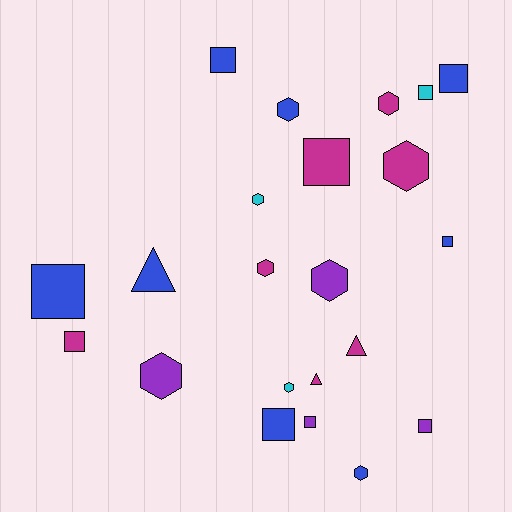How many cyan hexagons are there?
There are 2 cyan hexagons.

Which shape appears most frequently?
Square, with 10 objects.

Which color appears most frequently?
Blue, with 8 objects.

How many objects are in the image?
There are 22 objects.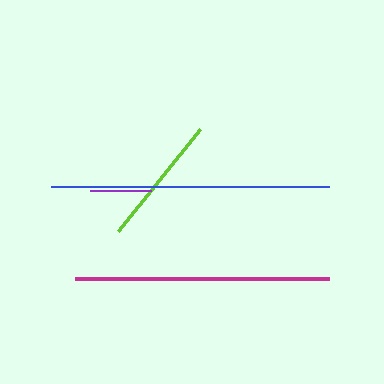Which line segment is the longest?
The blue line is the longest at approximately 278 pixels.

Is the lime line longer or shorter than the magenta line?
The magenta line is longer than the lime line.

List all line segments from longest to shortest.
From longest to shortest: blue, magenta, lime, purple.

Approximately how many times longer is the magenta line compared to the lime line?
The magenta line is approximately 1.9 times the length of the lime line.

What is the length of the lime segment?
The lime segment is approximately 131 pixels long.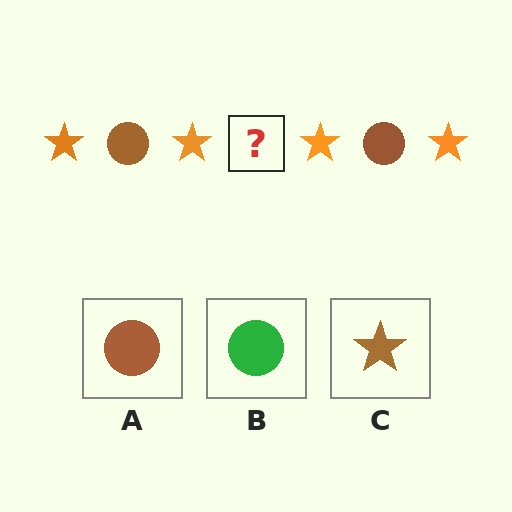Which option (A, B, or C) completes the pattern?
A.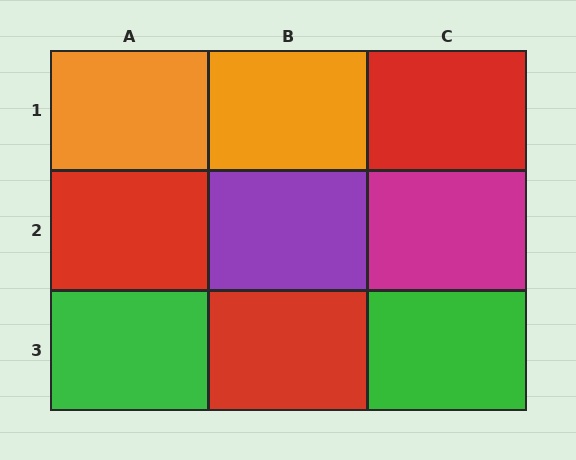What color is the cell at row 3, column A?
Green.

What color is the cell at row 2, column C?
Magenta.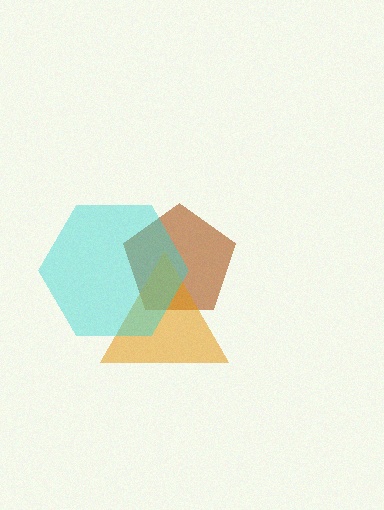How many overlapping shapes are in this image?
There are 3 overlapping shapes in the image.